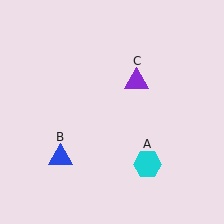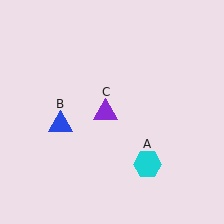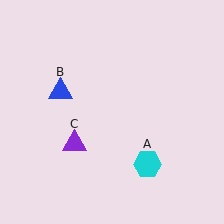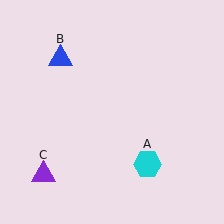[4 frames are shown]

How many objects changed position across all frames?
2 objects changed position: blue triangle (object B), purple triangle (object C).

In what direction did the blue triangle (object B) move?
The blue triangle (object B) moved up.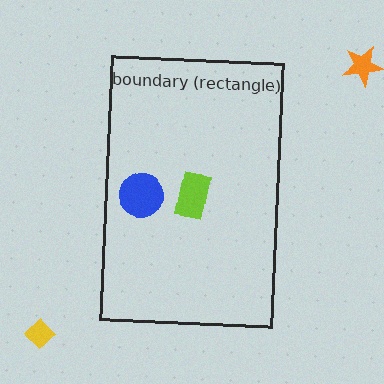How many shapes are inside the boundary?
2 inside, 2 outside.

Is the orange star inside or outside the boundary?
Outside.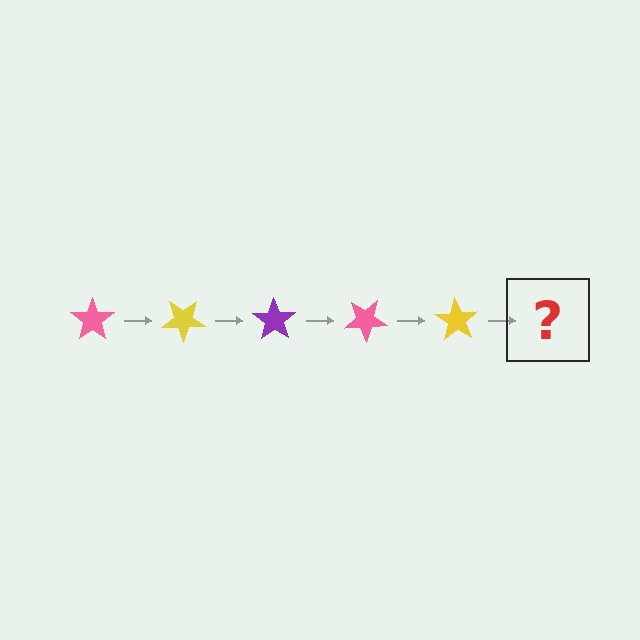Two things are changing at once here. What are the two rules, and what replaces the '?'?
The two rules are that it rotates 35 degrees each step and the color cycles through pink, yellow, and purple. The '?' should be a purple star, rotated 175 degrees from the start.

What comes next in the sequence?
The next element should be a purple star, rotated 175 degrees from the start.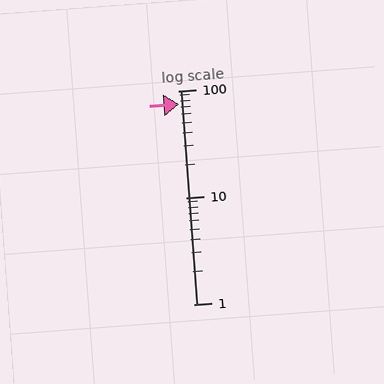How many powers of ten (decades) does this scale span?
The scale spans 2 decades, from 1 to 100.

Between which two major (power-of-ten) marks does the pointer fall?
The pointer is between 10 and 100.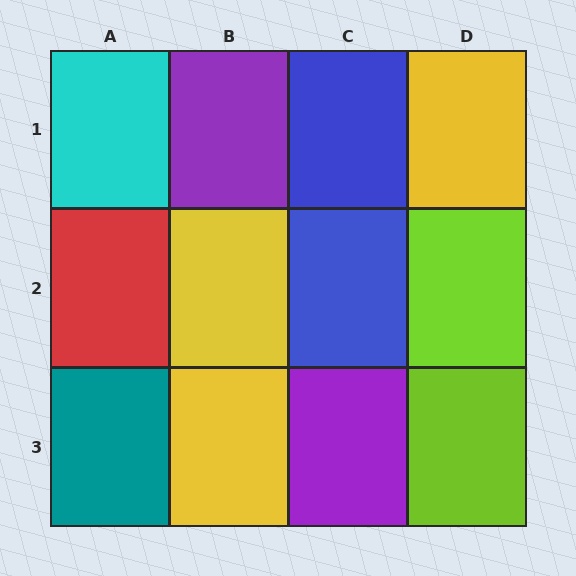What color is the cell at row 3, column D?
Lime.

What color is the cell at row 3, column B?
Yellow.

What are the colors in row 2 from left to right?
Red, yellow, blue, lime.